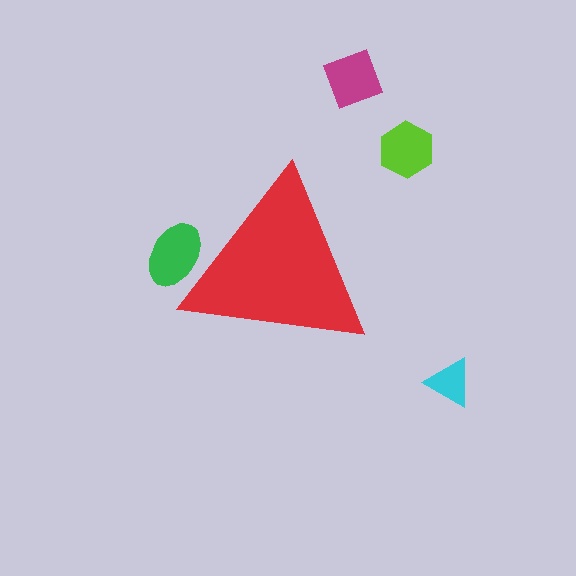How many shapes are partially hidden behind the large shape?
1 shape is partially hidden.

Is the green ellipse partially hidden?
Yes, the green ellipse is partially hidden behind the red triangle.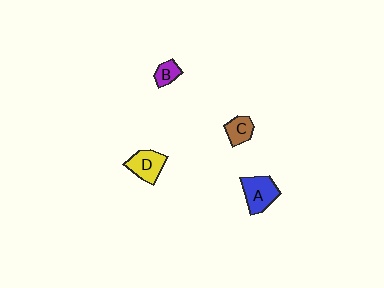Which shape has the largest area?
Shape A (blue).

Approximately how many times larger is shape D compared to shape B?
Approximately 1.9 times.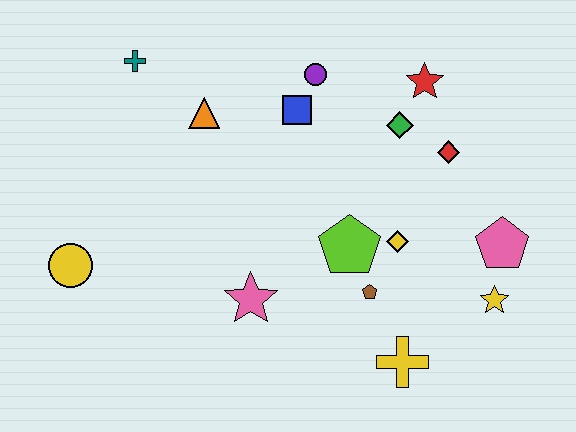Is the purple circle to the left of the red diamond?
Yes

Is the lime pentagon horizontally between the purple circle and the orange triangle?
No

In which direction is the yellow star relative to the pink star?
The yellow star is to the right of the pink star.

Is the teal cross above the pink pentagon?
Yes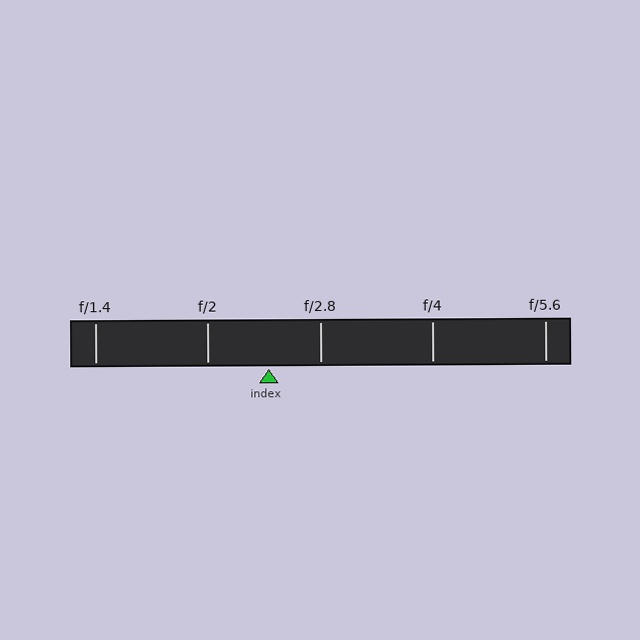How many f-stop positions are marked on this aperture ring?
There are 5 f-stop positions marked.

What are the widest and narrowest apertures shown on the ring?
The widest aperture shown is f/1.4 and the narrowest is f/5.6.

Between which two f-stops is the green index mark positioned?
The index mark is between f/2 and f/2.8.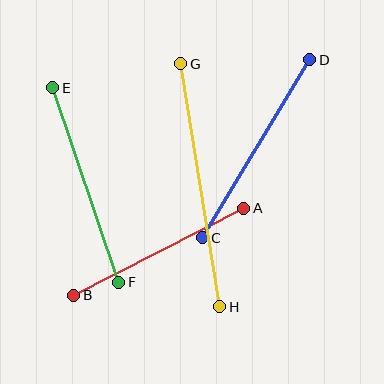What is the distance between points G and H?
The distance is approximately 246 pixels.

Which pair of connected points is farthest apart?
Points G and H are farthest apart.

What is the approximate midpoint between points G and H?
The midpoint is at approximately (200, 185) pixels.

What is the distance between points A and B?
The distance is approximately 191 pixels.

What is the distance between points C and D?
The distance is approximately 208 pixels.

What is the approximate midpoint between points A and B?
The midpoint is at approximately (159, 252) pixels.